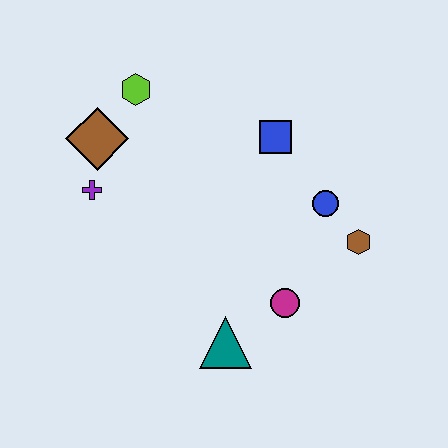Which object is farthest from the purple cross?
The brown hexagon is farthest from the purple cross.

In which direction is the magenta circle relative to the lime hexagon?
The magenta circle is below the lime hexagon.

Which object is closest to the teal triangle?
The magenta circle is closest to the teal triangle.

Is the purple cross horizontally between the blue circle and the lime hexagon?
No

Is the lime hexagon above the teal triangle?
Yes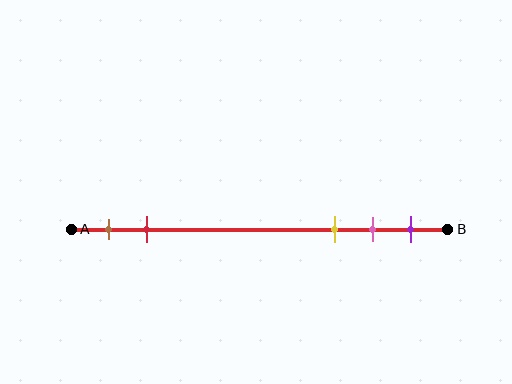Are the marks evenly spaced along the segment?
No, the marks are not evenly spaced.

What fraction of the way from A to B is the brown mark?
The brown mark is approximately 10% (0.1) of the way from A to B.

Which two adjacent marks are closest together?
The pink and purple marks are the closest adjacent pair.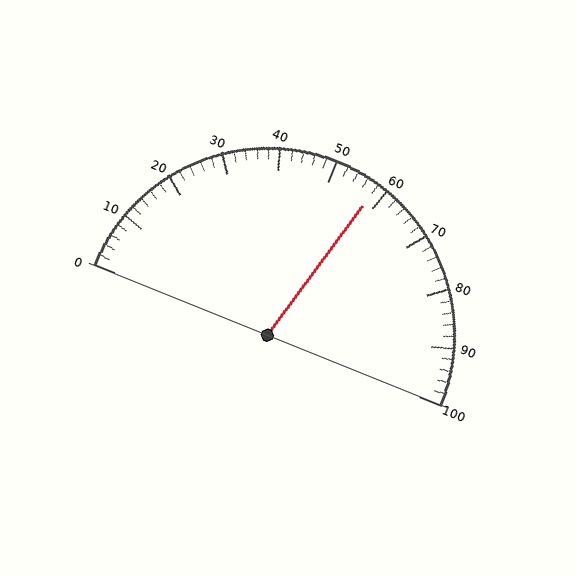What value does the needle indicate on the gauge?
The needle indicates approximately 58.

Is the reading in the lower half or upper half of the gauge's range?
The reading is in the upper half of the range (0 to 100).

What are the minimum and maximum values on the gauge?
The gauge ranges from 0 to 100.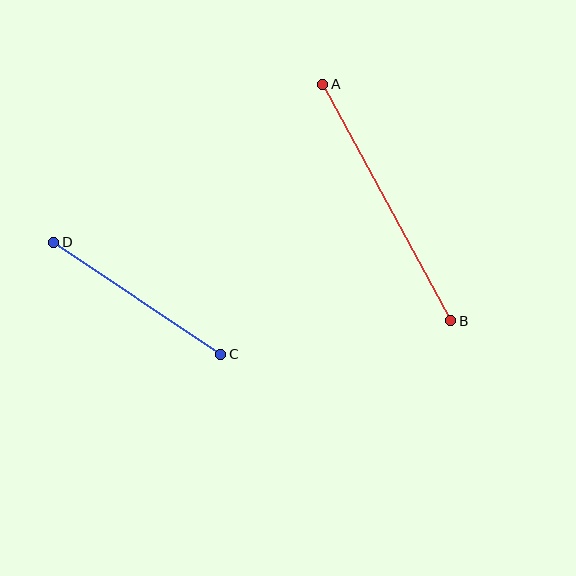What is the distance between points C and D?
The distance is approximately 201 pixels.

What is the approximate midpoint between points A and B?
The midpoint is at approximately (387, 202) pixels.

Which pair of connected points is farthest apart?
Points A and B are farthest apart.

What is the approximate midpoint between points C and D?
The midpoint is at approximately (137, 298) pixels.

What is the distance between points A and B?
The distance is approximately 269 pixels.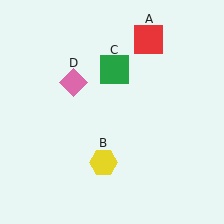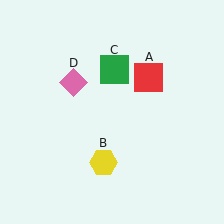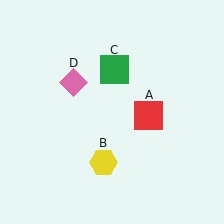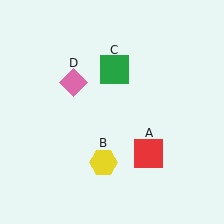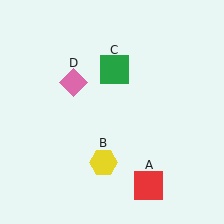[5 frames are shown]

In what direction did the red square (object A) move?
The red square (object A) moved down.